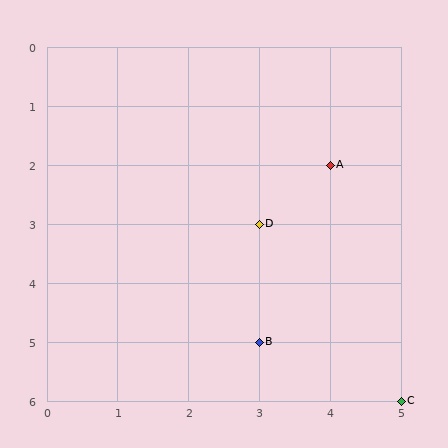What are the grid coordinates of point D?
Point D is at grid coordinates (3, 3).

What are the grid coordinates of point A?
Point A is at grid coordinates (4, 2).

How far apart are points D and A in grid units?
Points D and A are 1 column and 1 row apart (about 1.4 grid units diagonally).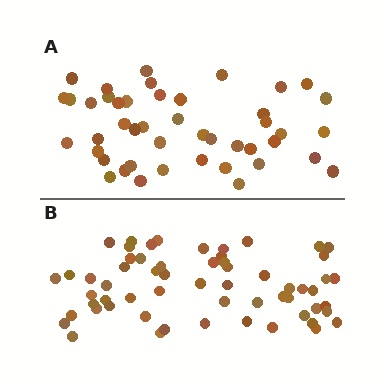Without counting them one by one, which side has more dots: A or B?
Region B (the bottom region) has more dots.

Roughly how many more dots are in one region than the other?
Region B has approximately 15 more dots than region A.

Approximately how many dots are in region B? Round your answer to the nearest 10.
About 60 dots.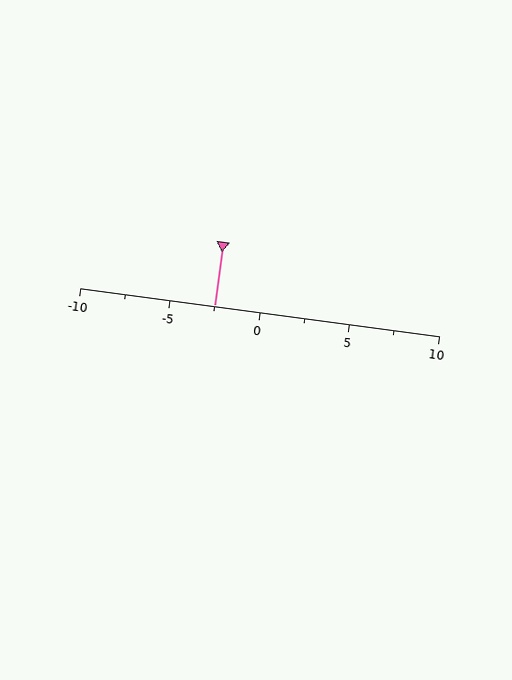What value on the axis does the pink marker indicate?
The marker indicates approximately -2.5.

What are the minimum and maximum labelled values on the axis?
The axis runs from -10 to 10.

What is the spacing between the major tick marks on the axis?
The major ticks are spaced 5 apart.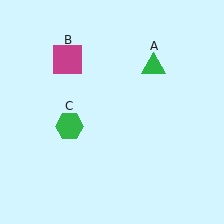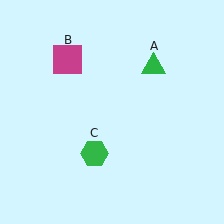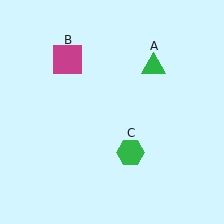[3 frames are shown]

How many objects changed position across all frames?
1 object changed position: green hexagon (object C).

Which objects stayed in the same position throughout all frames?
Green triangle (object A) and magenta square (object B) remained stationary.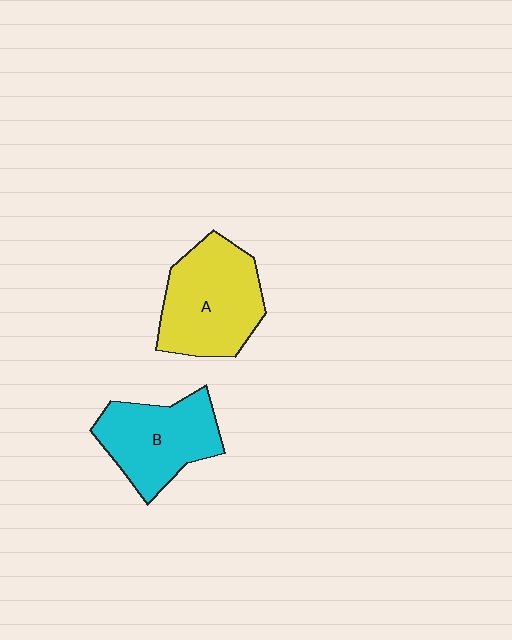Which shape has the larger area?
Shape A (yellow).